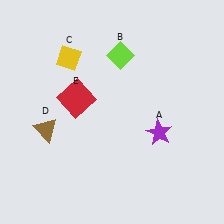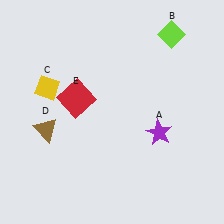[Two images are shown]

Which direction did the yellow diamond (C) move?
The yellow diamond (C) moved down.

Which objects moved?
The objects that moved are: the lime diamond (B), the yellow diamond (C).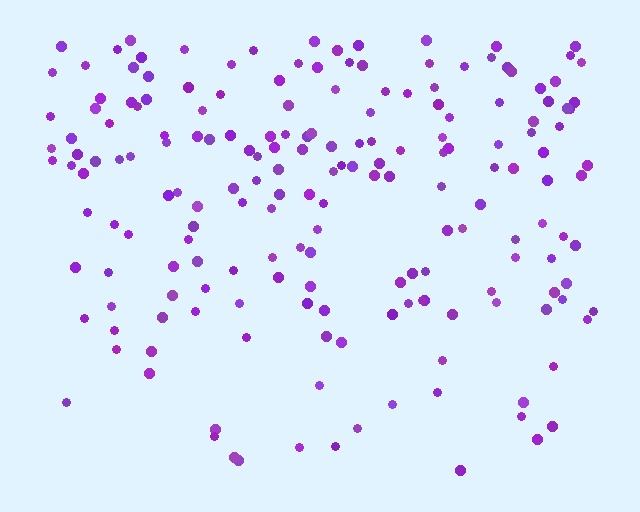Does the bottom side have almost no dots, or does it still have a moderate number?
Still a moderate number, just noticeably fewer than the top.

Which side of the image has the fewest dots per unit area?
The bottom.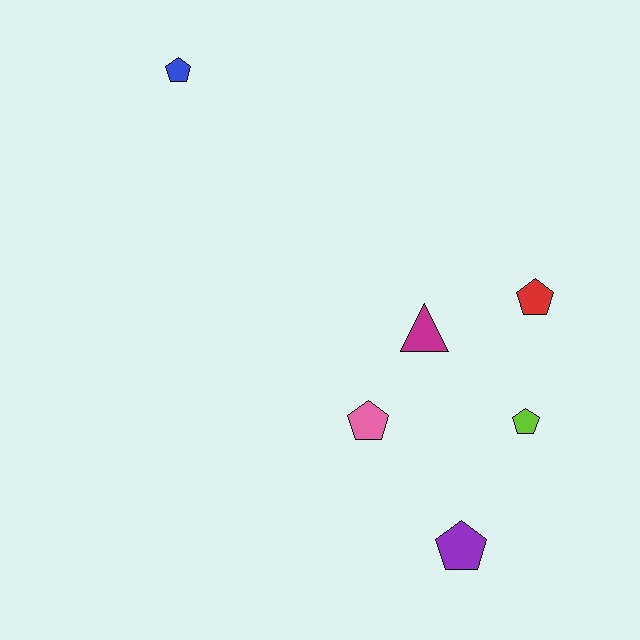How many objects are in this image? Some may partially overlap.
There are 6 objects.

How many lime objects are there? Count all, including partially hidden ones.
There is 1 lime object.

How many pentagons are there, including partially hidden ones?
There are 5 pentagons.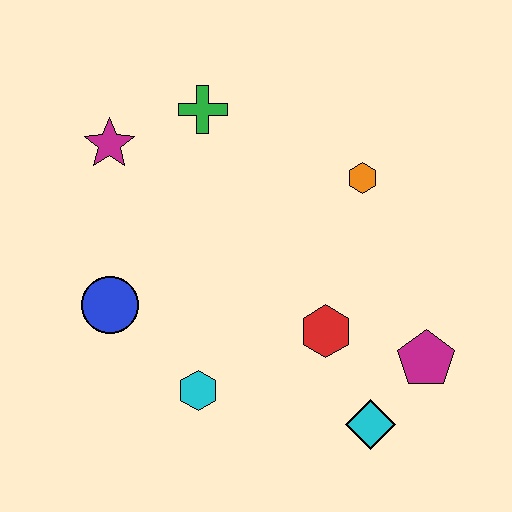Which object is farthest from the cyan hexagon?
The green cross is farthest from the cyan hexagon.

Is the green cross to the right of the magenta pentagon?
No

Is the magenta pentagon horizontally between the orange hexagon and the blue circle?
No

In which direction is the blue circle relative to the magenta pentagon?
The blue circle is to the left of the magenta pentagon.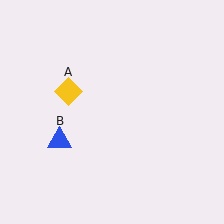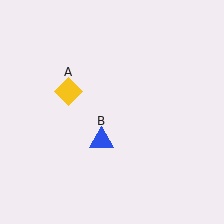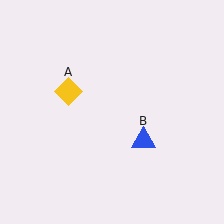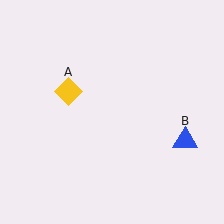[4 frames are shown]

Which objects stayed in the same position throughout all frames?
Yellow diamond (object A) remained stationary.